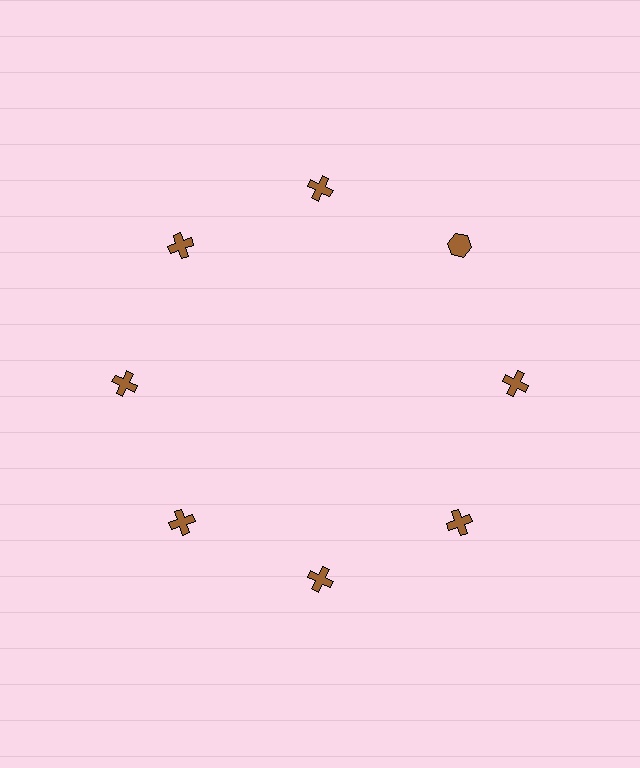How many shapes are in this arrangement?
There are 8 shapes arranged in a ring pattern.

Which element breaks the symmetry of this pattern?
The brown hexagon at roughly the 2 o'clock position breaks the symmetry. All other shapes are brown crosses.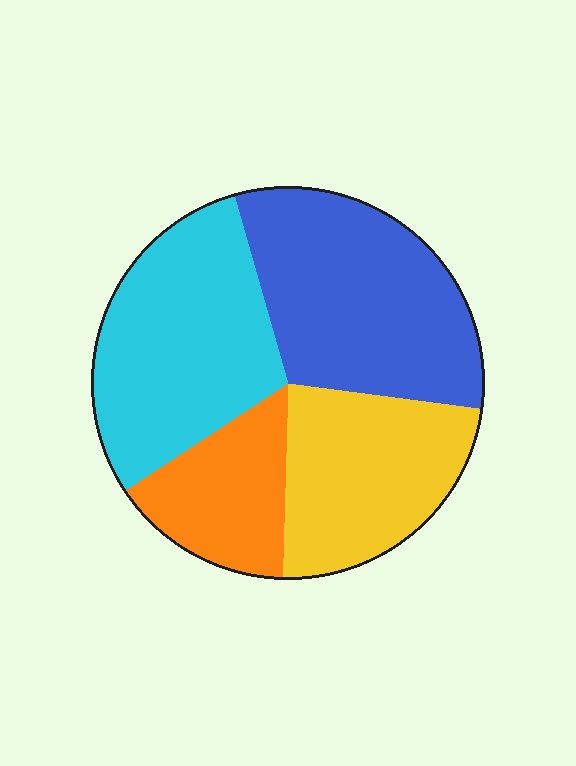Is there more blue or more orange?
Blue.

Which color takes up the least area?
Orange, at roughly 15%.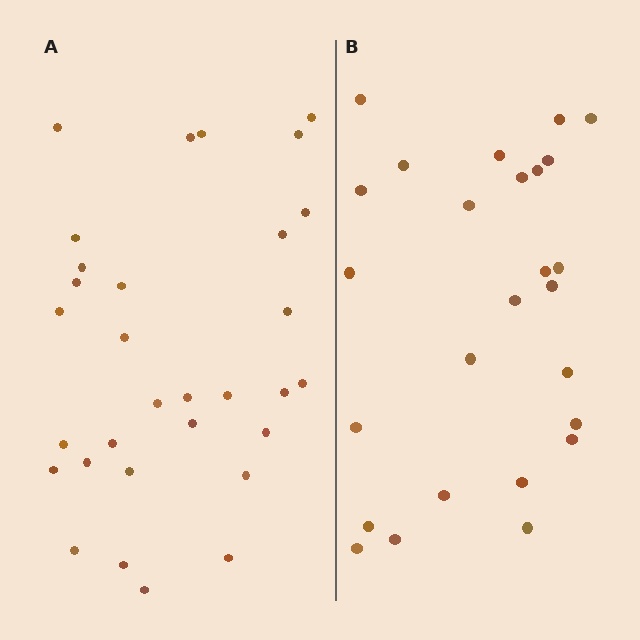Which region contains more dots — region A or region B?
Region A (the left region) has more dots.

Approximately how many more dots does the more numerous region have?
Region A has about 5 more dots than region B.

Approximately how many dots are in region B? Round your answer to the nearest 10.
About 30 dots. (The exact count is 26, which rounds to 30.)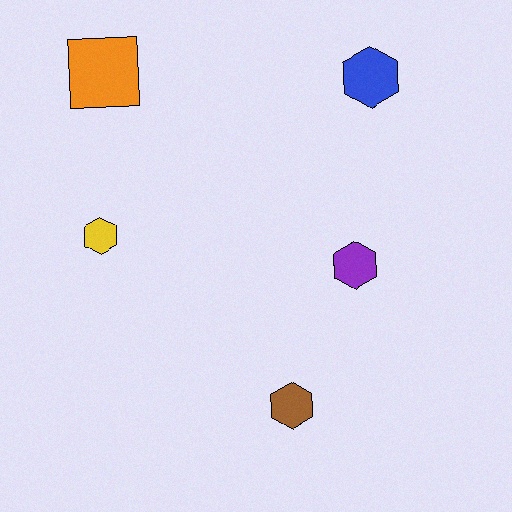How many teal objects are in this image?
There are no teal objects.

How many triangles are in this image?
There are no triangles.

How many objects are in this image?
There are 5 objects.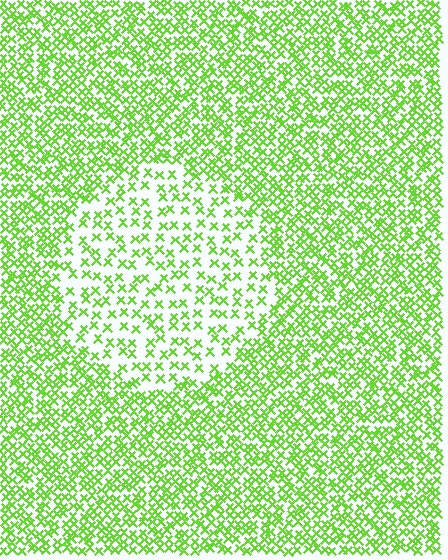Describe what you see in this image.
The image contains small lime elements arranged at two different densities. A circle-shaped region is visible where the elements are less densely packed than the surrounding area.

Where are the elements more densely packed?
The elements are more densely packed outside the circle boundary.